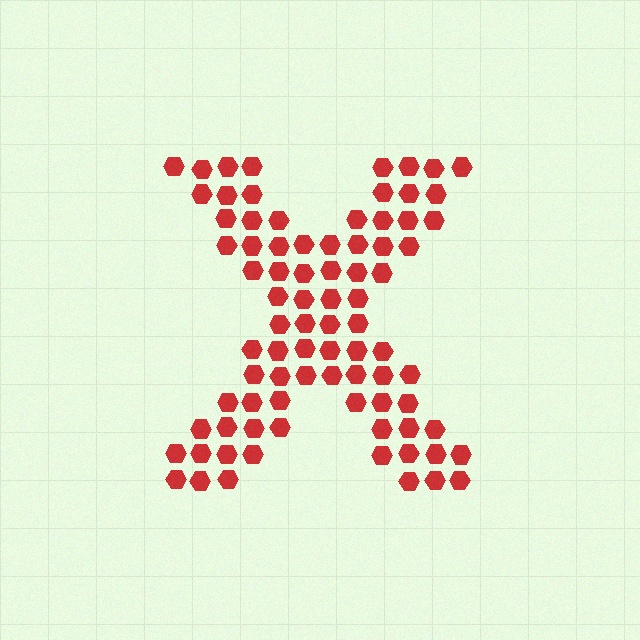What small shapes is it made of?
It is made of small hexagons.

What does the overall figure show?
The overall figure shows the letter X.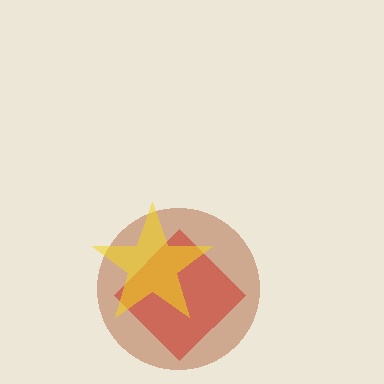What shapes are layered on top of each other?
The layered shapes are: a red diamond, a brown circle, a yellow star.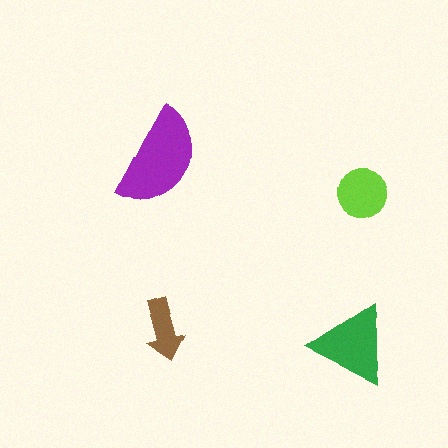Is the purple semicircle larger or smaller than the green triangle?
Larger.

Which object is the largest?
The purple semicircle.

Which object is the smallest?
The brown arrow.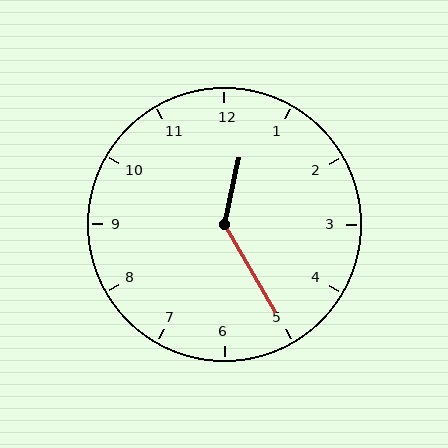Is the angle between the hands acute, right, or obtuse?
It is obtuse.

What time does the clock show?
12:25.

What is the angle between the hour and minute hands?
Approximately 138 degrees.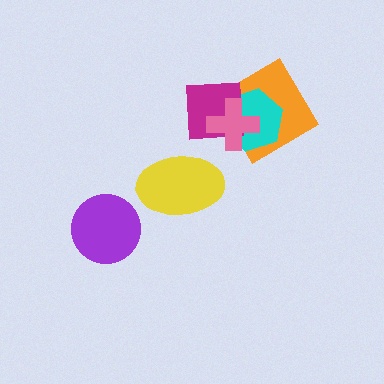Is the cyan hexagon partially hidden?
Yes, it is partially covered by another shape.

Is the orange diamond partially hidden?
Yes, it is partially covered by another shape.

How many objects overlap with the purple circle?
0 objects overlap with the purple circle.